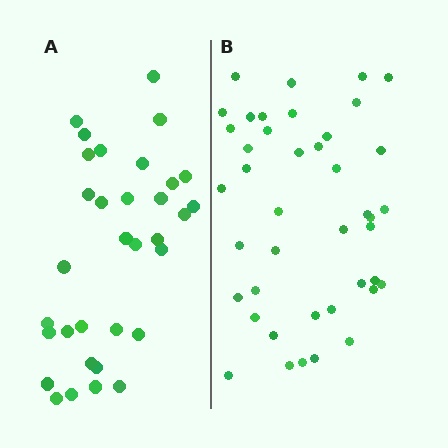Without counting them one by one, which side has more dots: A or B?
Region B (the right region) has more dots.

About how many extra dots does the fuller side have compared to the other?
Region B has roughly 8 or so more dots than region A.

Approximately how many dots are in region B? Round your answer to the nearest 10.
About 40 dots. (The exact count is 42, which rounds to 40.)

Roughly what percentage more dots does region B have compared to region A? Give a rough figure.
About 25% more.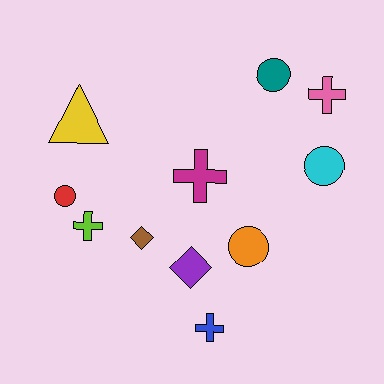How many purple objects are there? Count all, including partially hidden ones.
There is 1 purple object.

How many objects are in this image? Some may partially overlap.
There are 11 objects.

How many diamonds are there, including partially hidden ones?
There are 2 diamonds.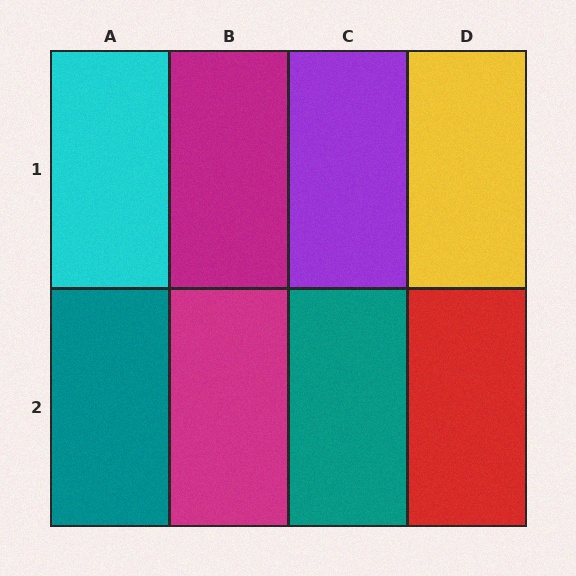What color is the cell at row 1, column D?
Yellow.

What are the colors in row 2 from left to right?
Teal, magenta, teal, red.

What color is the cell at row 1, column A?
Cyan.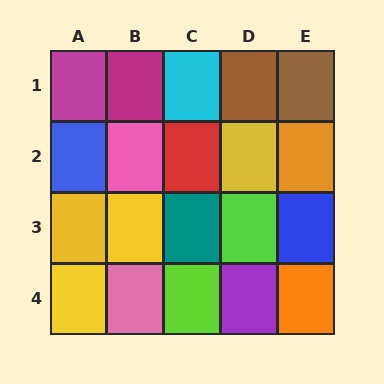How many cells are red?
1 cell is red.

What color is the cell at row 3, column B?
Yellow.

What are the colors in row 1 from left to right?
Magenta, magenta, cyan, brown, brown.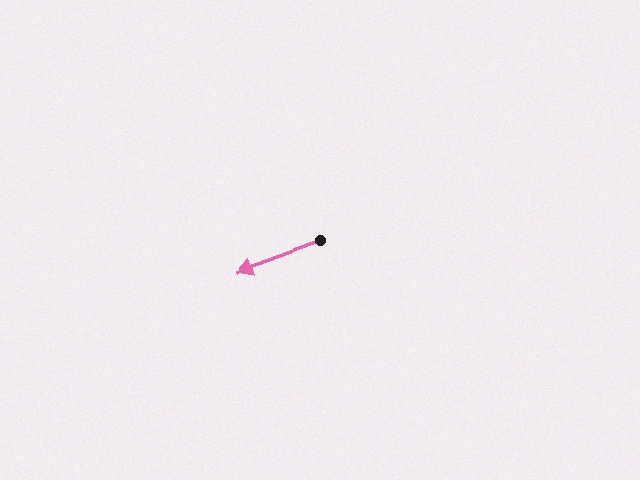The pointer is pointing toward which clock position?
Roughly 8 o'clock.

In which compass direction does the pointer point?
West.